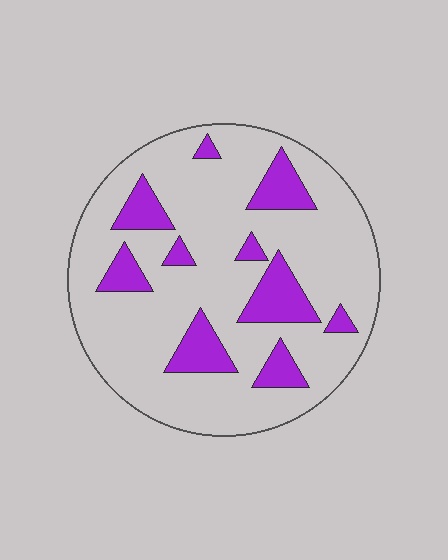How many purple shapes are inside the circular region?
10.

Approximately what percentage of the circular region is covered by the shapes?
Approximately 20%.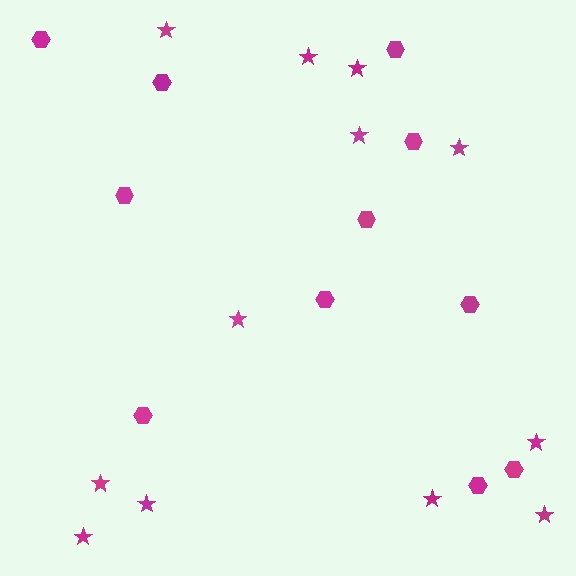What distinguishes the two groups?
There are 2 groups: one group of hexagons (11) and one group of stars (12).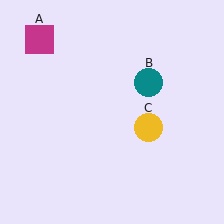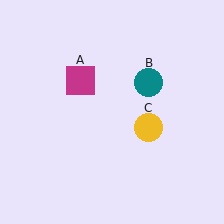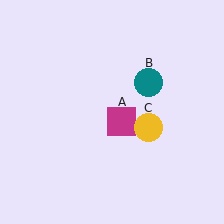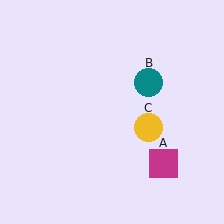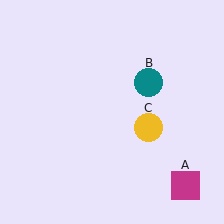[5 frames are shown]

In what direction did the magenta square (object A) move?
The magenta square (object A) moved down and to the right.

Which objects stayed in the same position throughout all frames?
Teal circle (object B) and yellow circle (object C) remained stationary.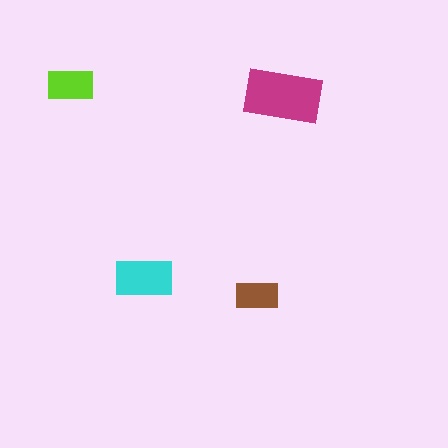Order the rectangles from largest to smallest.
the magenta one, the cyan one, the lime one, the brown one.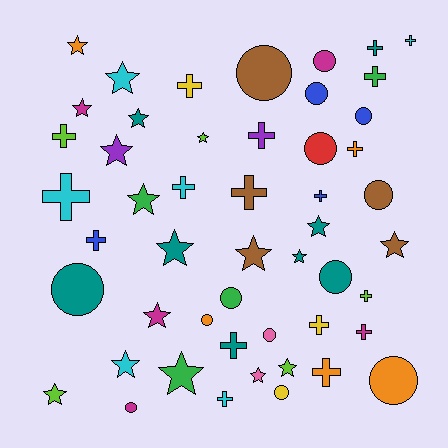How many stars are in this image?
There are 18 stars.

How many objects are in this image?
There are 50 objects.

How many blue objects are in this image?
There are 4 blue objects.